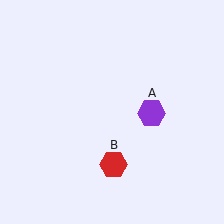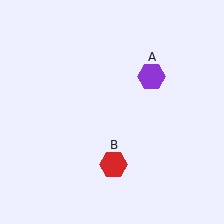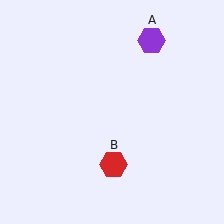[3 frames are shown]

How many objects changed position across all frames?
1 object changed position: purple hexagon (object A).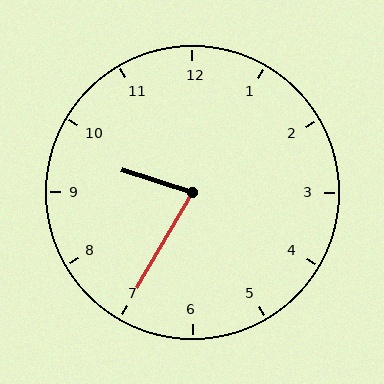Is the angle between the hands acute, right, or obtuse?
It is acute.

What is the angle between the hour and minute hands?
Approximately 78 degrees.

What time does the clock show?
9:35.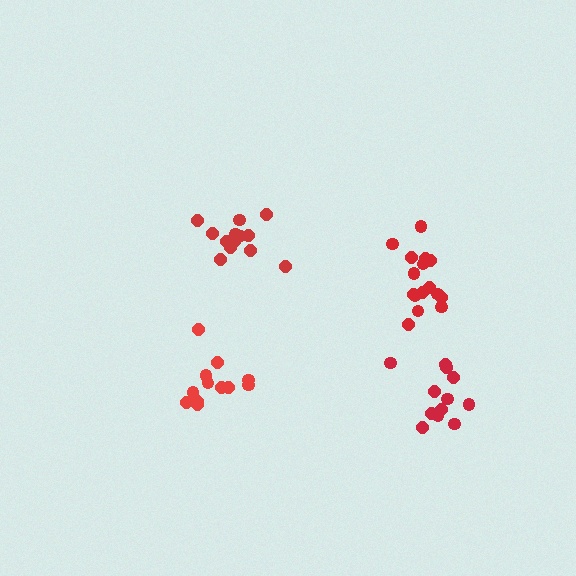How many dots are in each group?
Group 1: 13 dots, Group 2: 12 dots, Group 3: 12 dots, Group 4: 16 dots (53 total).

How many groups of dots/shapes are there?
There are 4 groups.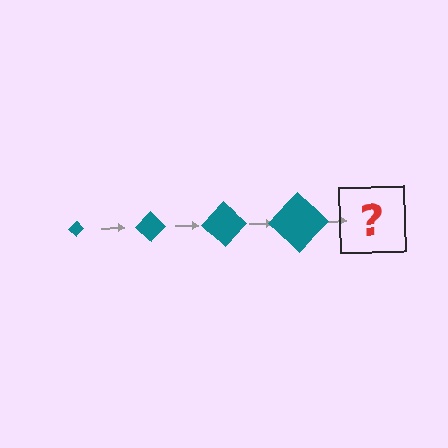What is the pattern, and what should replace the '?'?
The pattern is that the diamond gets progressively larger each step. The '?' should be a teal diamond, larger than the previous one.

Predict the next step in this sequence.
The next step is a teal diamond, larger than the previous one.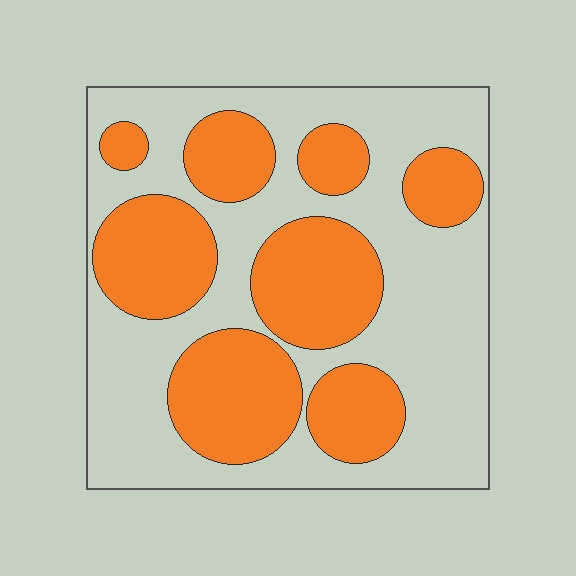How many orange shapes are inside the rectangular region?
8.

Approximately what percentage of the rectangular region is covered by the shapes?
Approximately 40%.